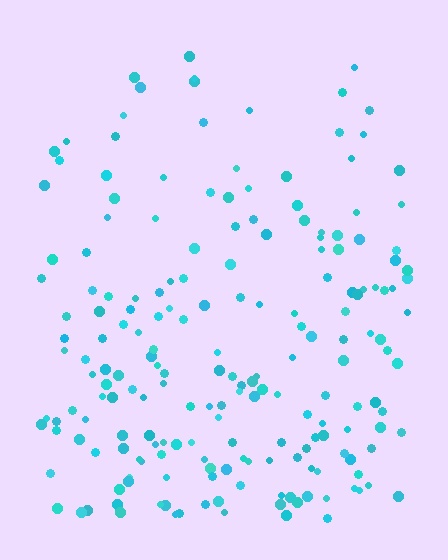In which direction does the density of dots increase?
From top to bottom, with the bottom side densest.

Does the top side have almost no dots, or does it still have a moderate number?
Still a moderate number, just noticeably fewer than the bottom.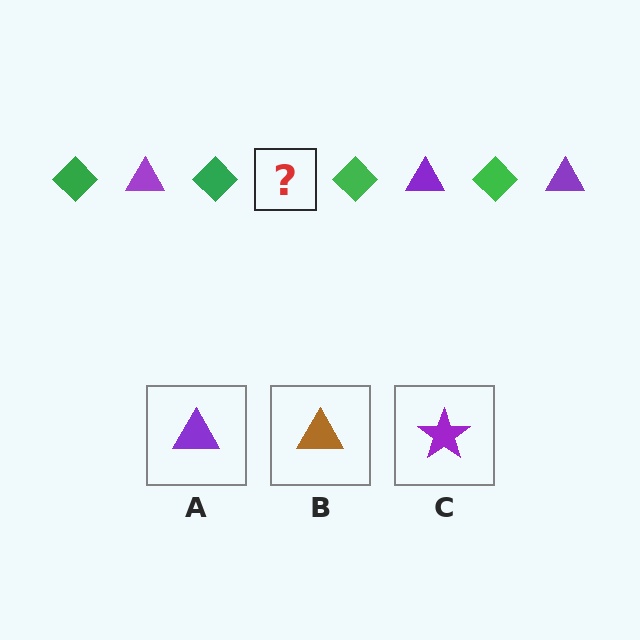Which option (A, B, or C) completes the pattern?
A.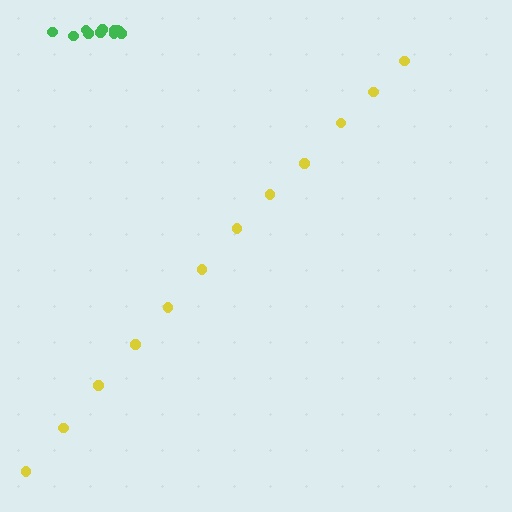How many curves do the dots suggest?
There are 2 distinct paths.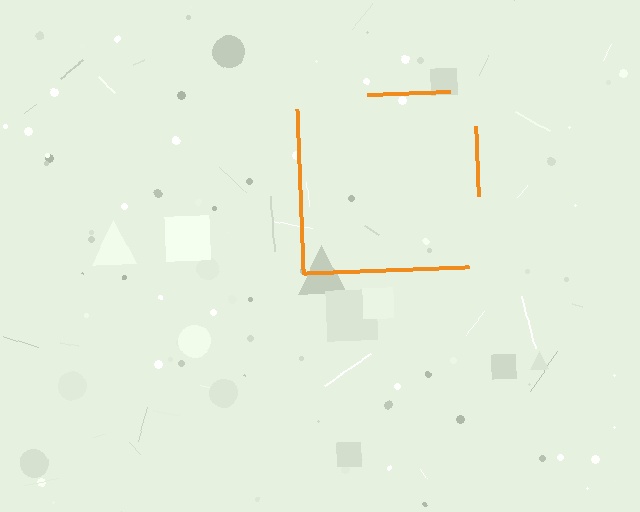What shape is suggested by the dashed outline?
The dashed outline suggests a square.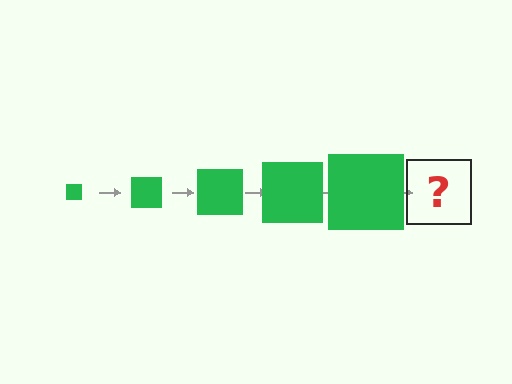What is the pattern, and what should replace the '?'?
The pattern is that the square gets progressively larger each step. The '?' should be a green square, larger than the previous one.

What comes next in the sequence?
The next element should be a green square, larger than the previous one.